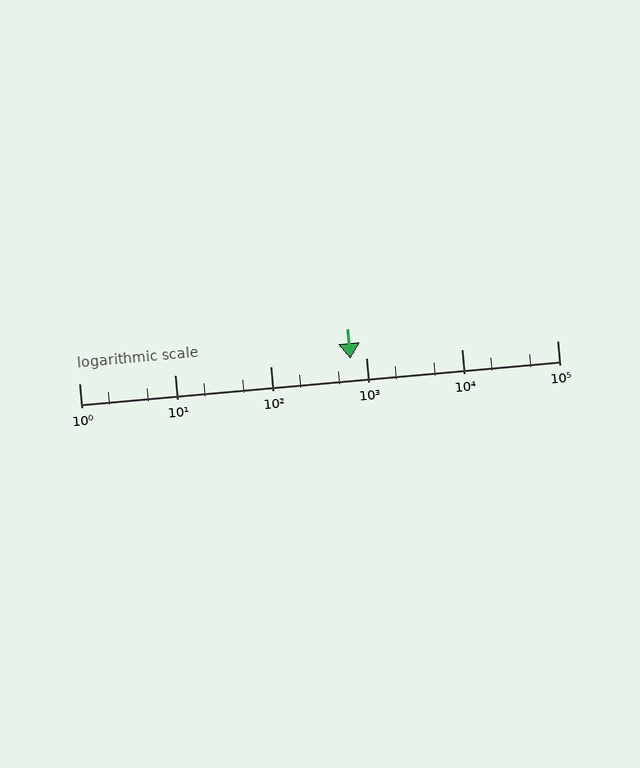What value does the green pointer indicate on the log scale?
The pointer indicates approximately 690.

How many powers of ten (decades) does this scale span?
The scale spans 5 decades, from 1 to 100000.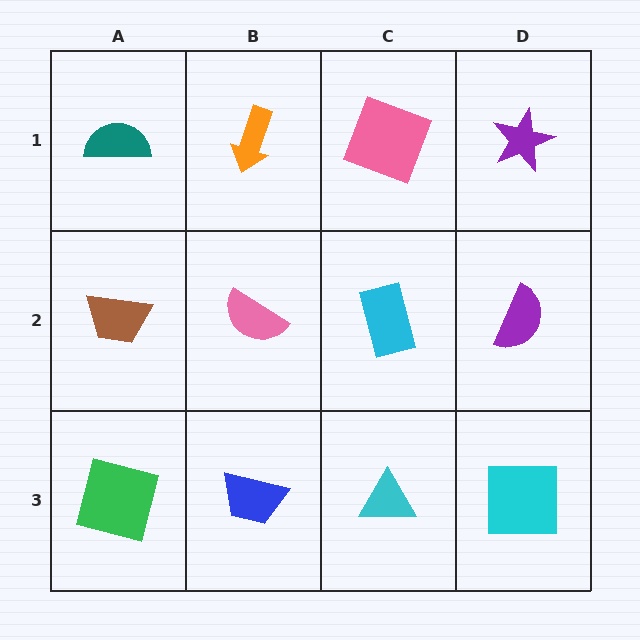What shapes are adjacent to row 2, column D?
A purple star (row 1, column D), a cyan square (row 3, column D), a cyan rectangle (row 2, column C).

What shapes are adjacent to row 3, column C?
A cyan rectangle (row 2, column C), a blue trapezoid (row 3, column B), a cyan square (row 3, column D).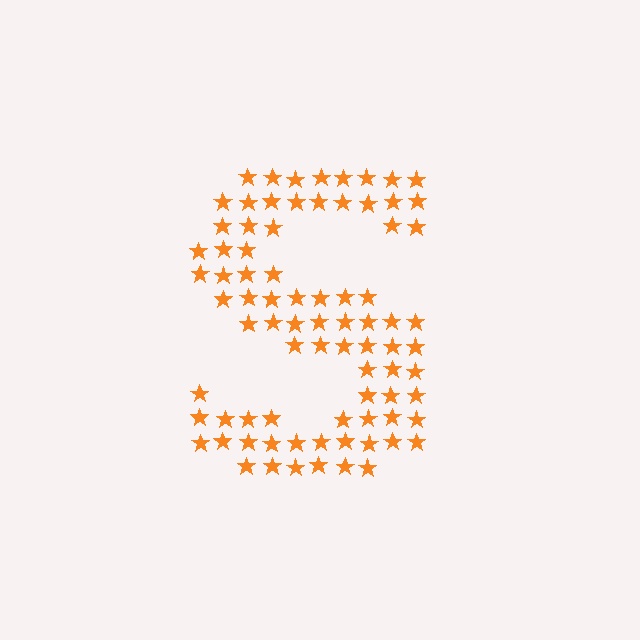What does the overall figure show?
The overall figure shows the letter S.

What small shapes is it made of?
It is made of small stars.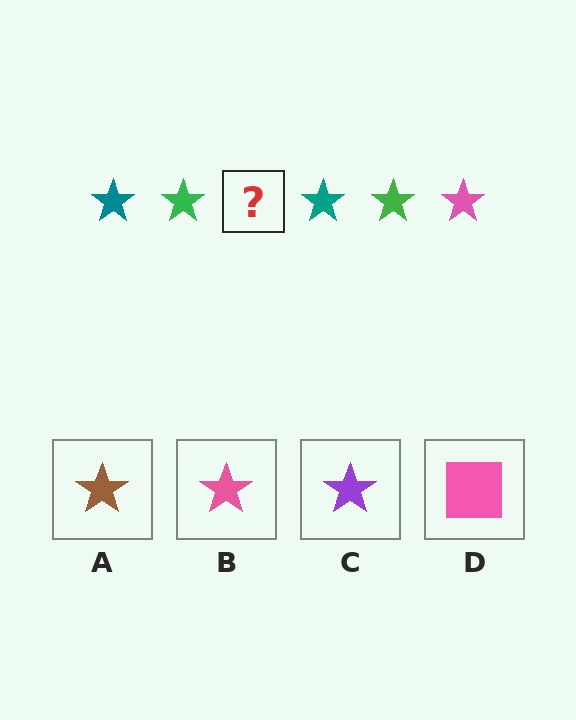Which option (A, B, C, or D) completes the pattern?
B.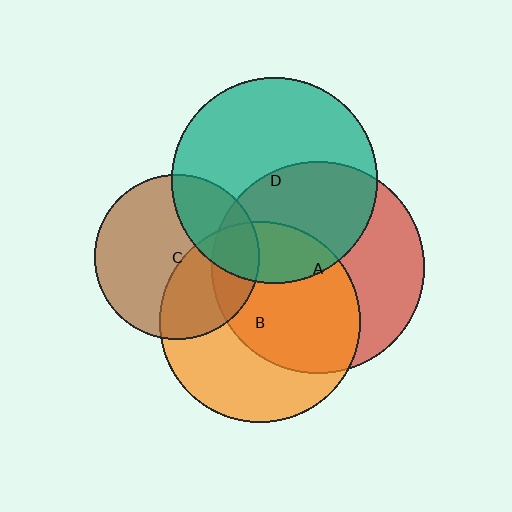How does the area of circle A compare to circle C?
Approximately 1.6 times.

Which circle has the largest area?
Circle A (red).